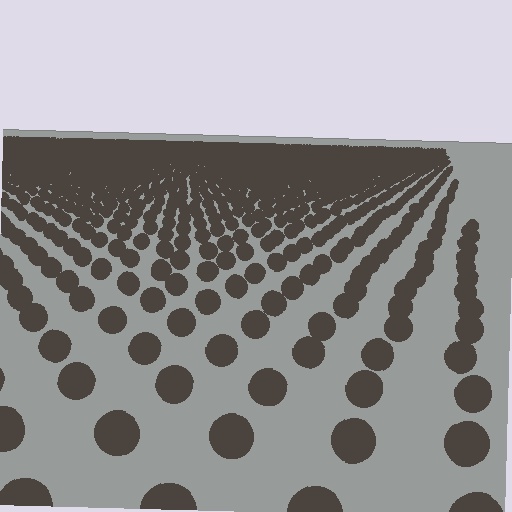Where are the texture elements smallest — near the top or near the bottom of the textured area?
Near the top.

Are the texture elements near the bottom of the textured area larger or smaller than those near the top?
Larger. Near the bottom, elements are closer to the viewer and appear at a bigger on-screen size.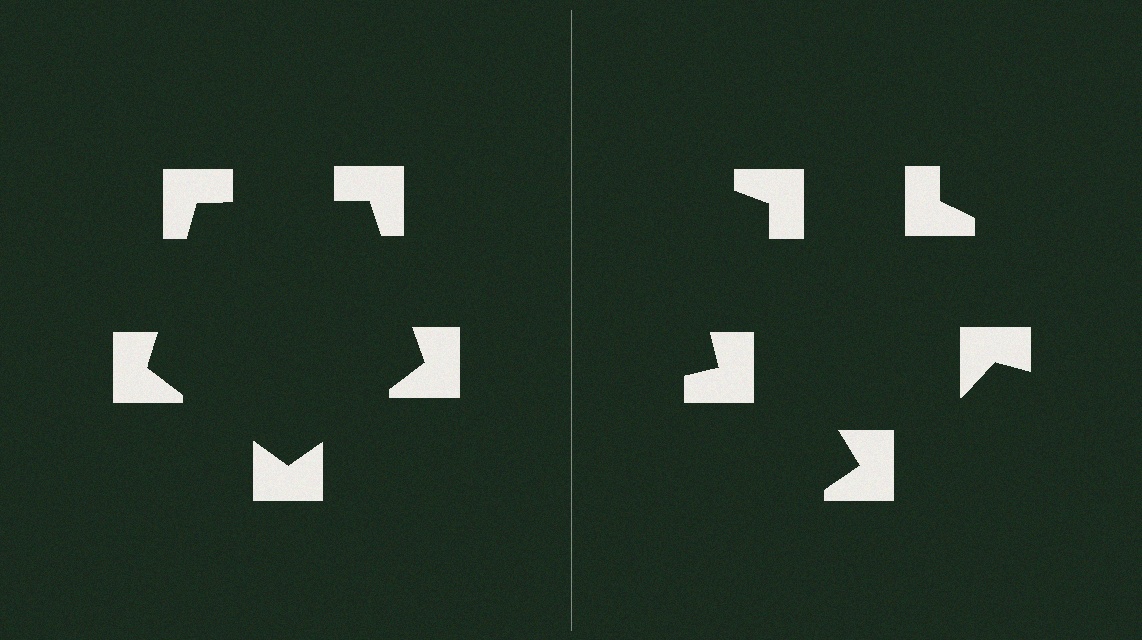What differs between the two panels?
The notched squares are positioned identically on both sides; only the wedge orientations differ. On the left they align to a pentagon; on the right they are misaligned.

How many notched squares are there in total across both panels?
10 — 5 on each side.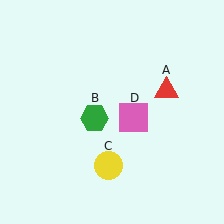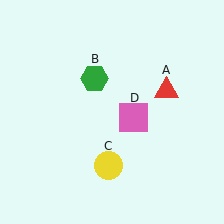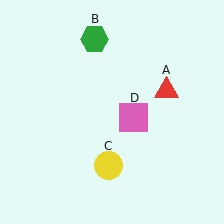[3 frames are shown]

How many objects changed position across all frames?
1 object changed position: green hexagon (object B).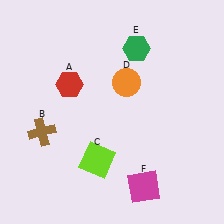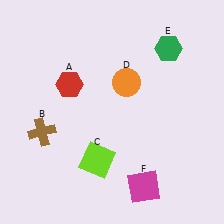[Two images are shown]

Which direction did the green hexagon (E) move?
The green hexagon (E) moved right.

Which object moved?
The green hexagon (E) moved right.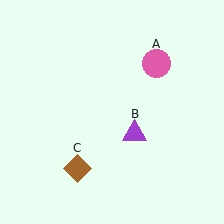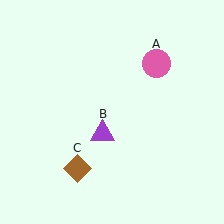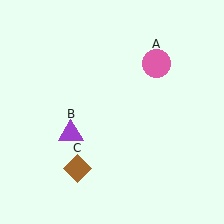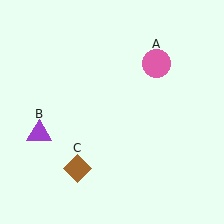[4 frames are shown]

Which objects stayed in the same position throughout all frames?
Pink circle (object A) and brown diamond (object C) remained stationary.